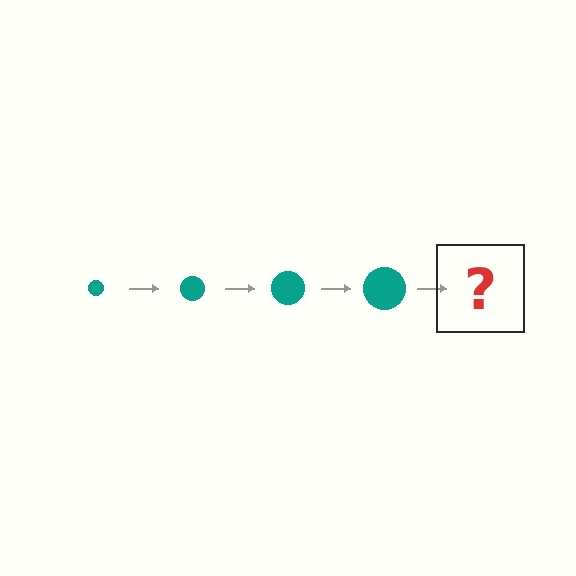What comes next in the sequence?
The next element should be a teal circle, larger than the previous one.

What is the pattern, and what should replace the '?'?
The pattern is that the circle gets progressively larger each step. The '?' should be a teal circle, larger than the previous one.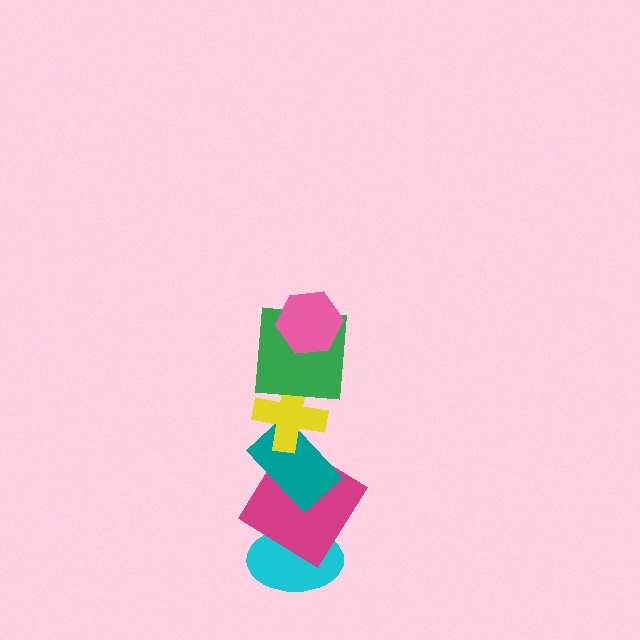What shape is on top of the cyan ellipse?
The magenta diamond is on top of the cyan ellipse.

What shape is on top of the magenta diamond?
The teal rectangle is on top of the magenta diamond.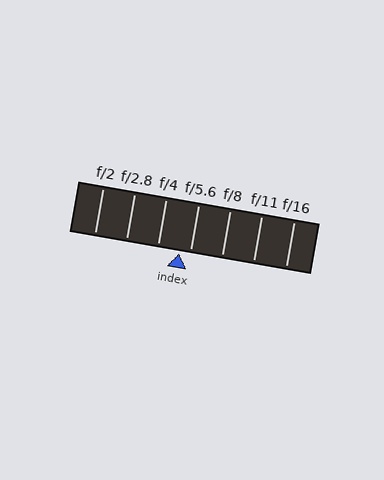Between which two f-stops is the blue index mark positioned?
The index mark is between f/4 and f/5.6.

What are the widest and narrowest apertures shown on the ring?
The widest aperture shown is f/2 and the narrowest is f/16.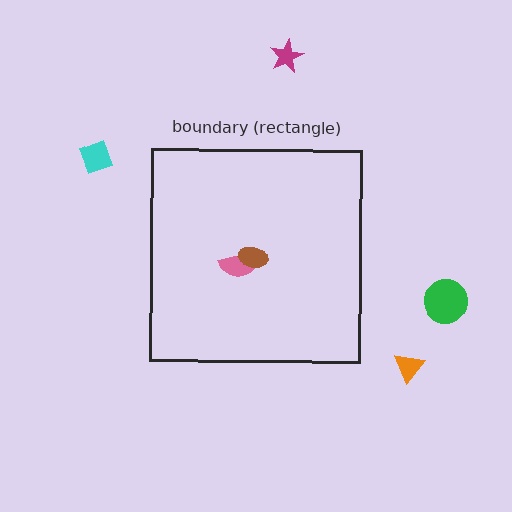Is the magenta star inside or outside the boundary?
Outside.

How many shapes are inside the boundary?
2 inside, 4 outside.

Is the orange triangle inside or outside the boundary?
Outside.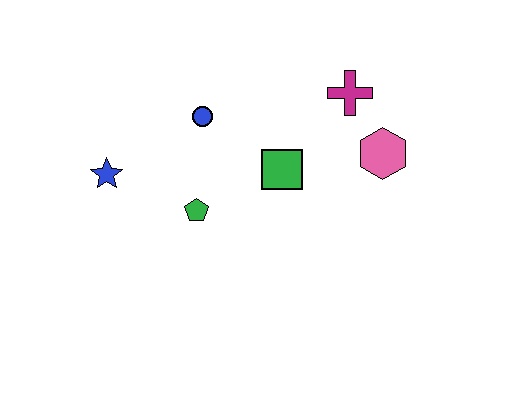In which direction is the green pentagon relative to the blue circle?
The green pentagon is below the blue circle.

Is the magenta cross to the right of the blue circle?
Yes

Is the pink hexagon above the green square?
Yes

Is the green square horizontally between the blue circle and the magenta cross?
Yes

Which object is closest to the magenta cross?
The pink hexagon is closest to the magenta cross.